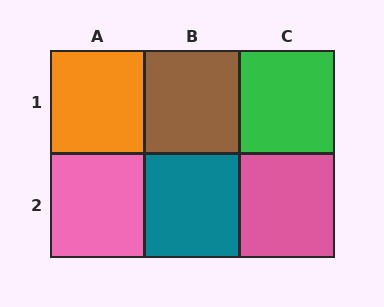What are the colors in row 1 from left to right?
Orange, brown, green.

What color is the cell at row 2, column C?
Pink.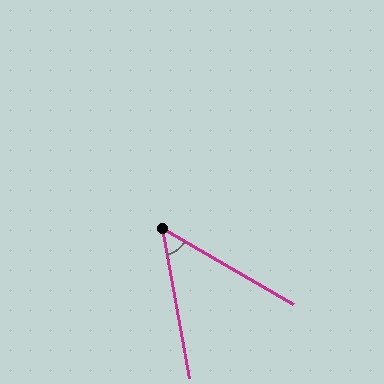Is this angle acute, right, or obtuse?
It is acute.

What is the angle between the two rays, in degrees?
Approximately 50 degrees.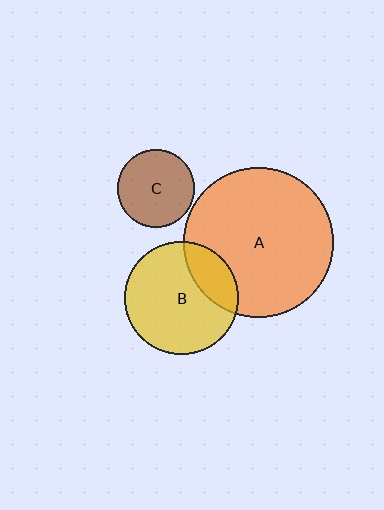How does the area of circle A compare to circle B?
Approximately 1.7 times.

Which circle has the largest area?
Circle A (orange).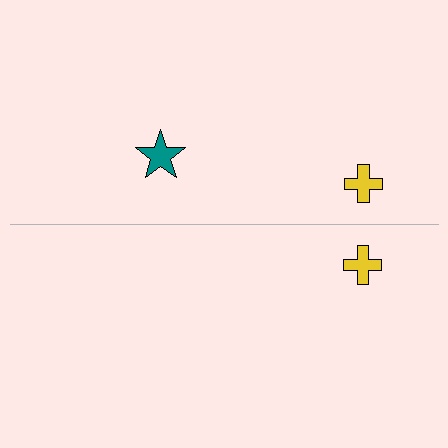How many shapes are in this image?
There are 3 shapes in this image.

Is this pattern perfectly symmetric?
No, the pattern is not perfectly symmetric. A teal star is missing from the bottom side.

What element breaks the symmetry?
A teal star is missing from the bottom side.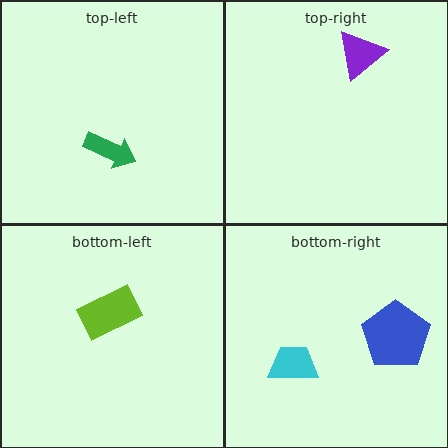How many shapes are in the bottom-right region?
2.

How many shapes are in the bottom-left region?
1.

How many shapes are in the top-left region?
1.